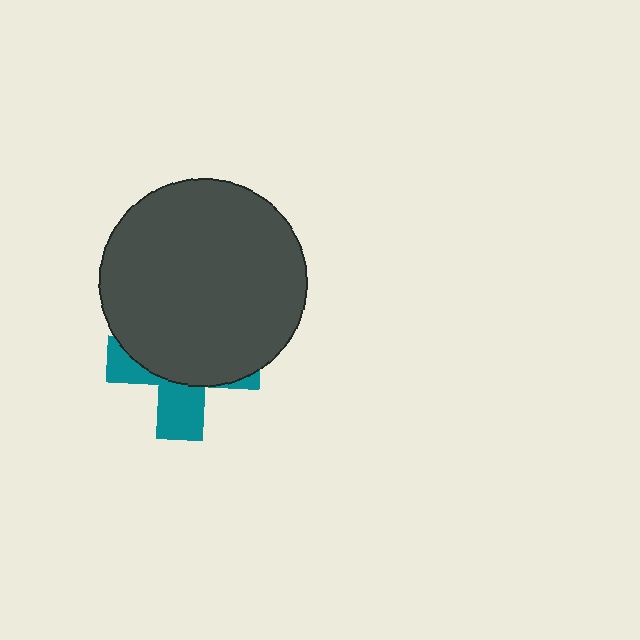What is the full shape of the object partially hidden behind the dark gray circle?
The partially hidden object is a teal cross.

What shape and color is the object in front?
The object in front is a dark gray circle.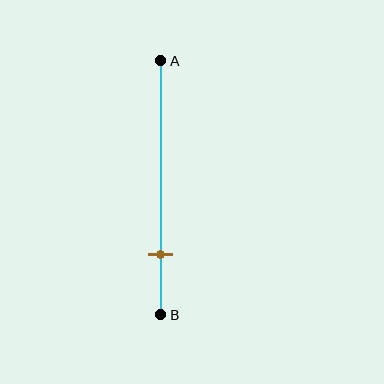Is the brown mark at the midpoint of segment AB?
No, the mark is at about 75% from A, not at the 50% midpoint.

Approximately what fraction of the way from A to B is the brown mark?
The brown mark is approximately 75% of the way from A to B.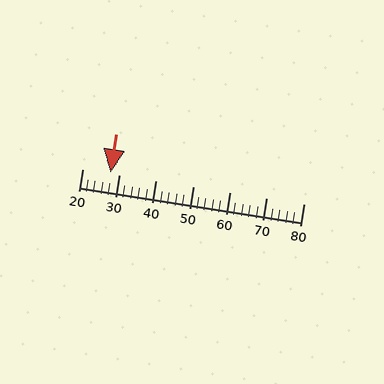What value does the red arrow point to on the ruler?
The red arrow points to approximately 28.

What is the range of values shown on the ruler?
The ruler shows values from 20 to 80.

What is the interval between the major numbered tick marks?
The major tick marks are spaced 10 units apart.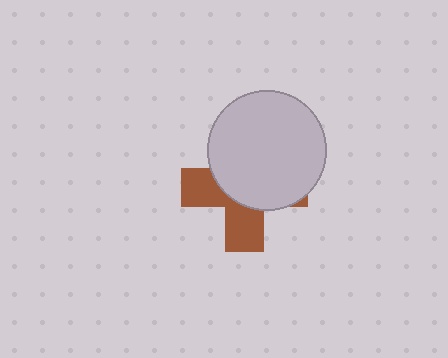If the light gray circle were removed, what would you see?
You would see the complete brown cross.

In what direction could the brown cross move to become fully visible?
The brown cross could move toward the lower-left. That would shift it out from behind the light gray circle entirely.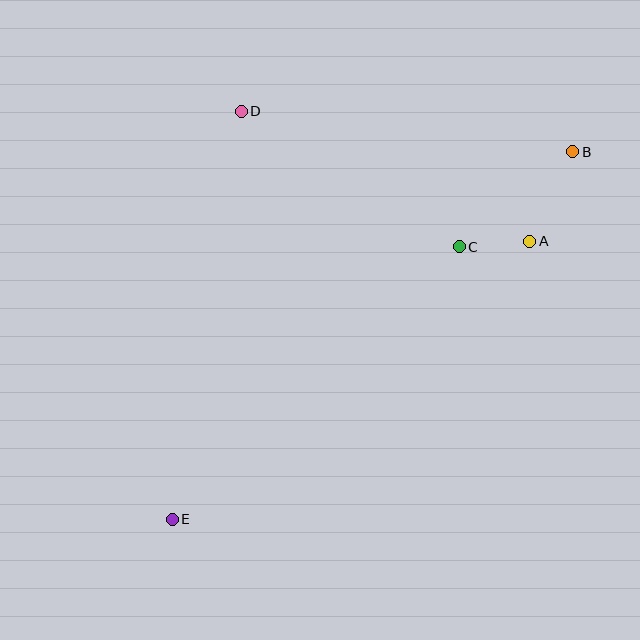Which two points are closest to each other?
Points A and C are closest to each other.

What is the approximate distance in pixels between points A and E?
The distance between A and E is approximately 453 pixels.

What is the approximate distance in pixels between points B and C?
The distance between B and C is approximately 148 pixels.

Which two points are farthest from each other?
Points B and E are farthest from each other.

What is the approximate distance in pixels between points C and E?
The distance between C and E is approximately 396 pixels.